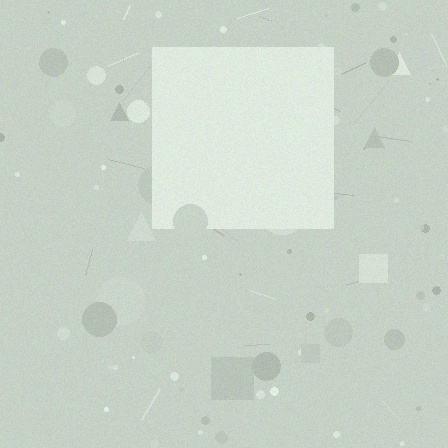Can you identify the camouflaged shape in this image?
The camouflaged shape is a square.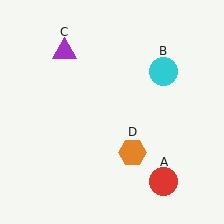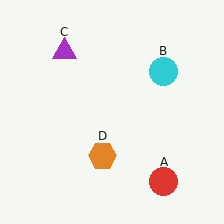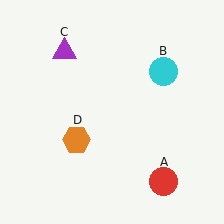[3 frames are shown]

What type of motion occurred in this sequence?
The orange hexagon (object D) rotated clockwise around the center of the scene.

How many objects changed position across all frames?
1 object changed position: orange hexagon (object D).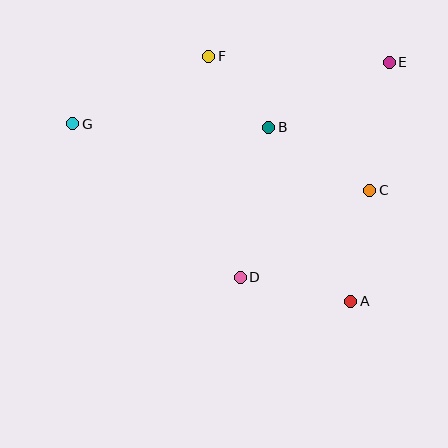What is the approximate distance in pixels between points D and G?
The distance between D and G is approximately 227 pixels.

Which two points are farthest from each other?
Points A and G are farthest from each other.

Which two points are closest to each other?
Points B and F are closest to each other.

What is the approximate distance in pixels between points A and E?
The distance between A and E is approximately 242 pixels.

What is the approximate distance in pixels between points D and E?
The distance between D and E is approximately 262 pixels.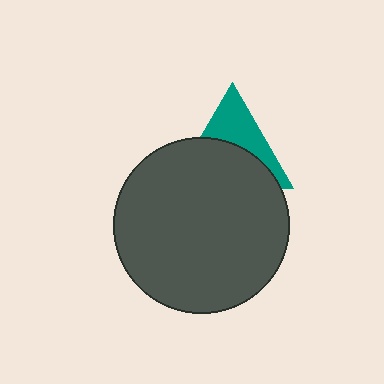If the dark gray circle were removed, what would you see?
You would see the complete teal triangle.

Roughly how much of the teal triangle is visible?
A small part of it is visible (roughly 42%).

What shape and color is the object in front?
The object in front is a dark gray circle.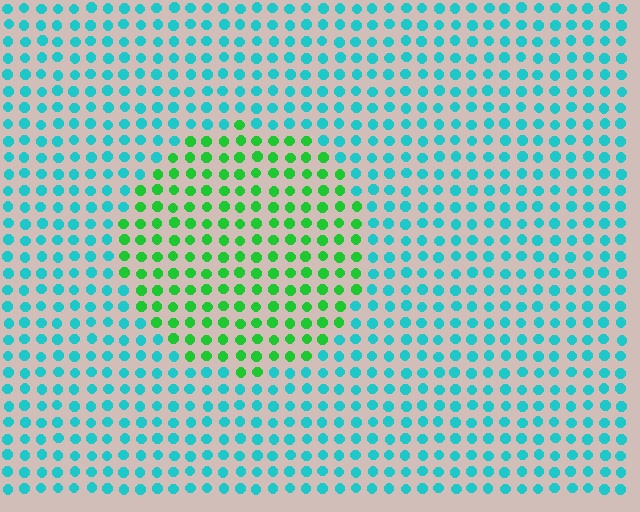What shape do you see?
I see a circle.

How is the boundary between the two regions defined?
The boundary is defined purely by a slight shift in hue (about 54 degrees). Spacing, size, and orientation are identical on both sides.